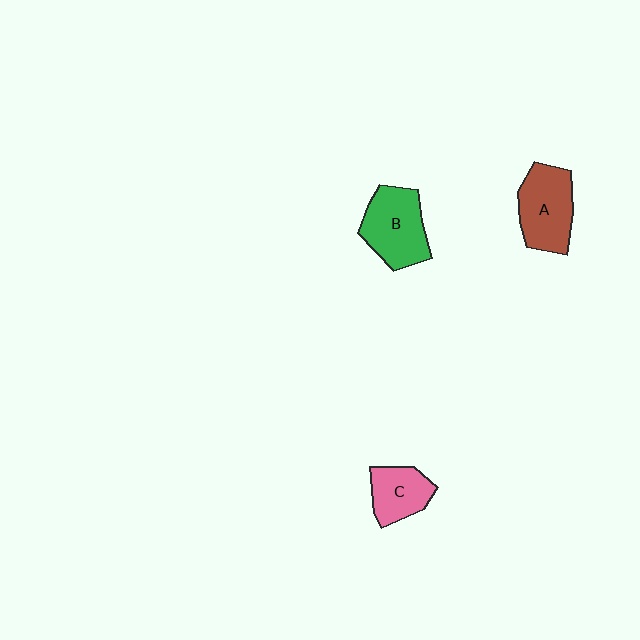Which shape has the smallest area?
Shape C (pink).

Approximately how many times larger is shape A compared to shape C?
Approximately 1.4 times.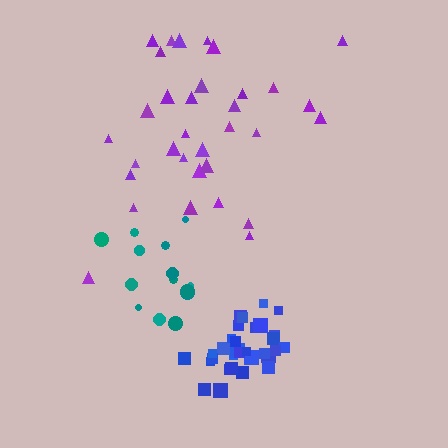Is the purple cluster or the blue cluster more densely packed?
Blue.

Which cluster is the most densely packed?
Blue.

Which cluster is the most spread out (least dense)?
Purple.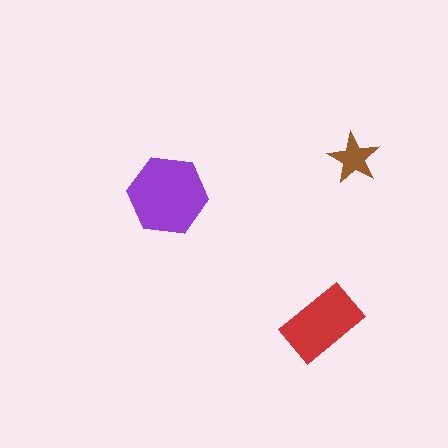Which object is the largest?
The purple hexagon.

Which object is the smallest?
The brown star.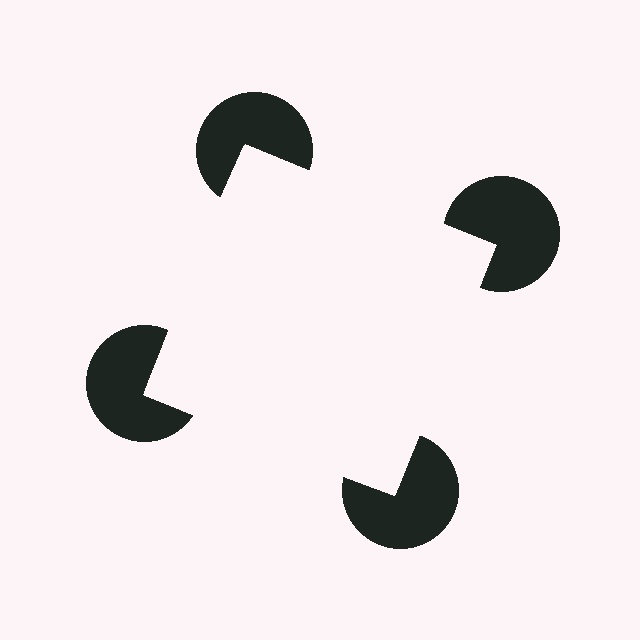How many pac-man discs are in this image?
There are 4 — one at each vertex of the illusory square.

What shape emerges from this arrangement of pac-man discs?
An illusory square — its edges are inferred from the aligned wedge cuts in the pac-man discs, not physically drawn.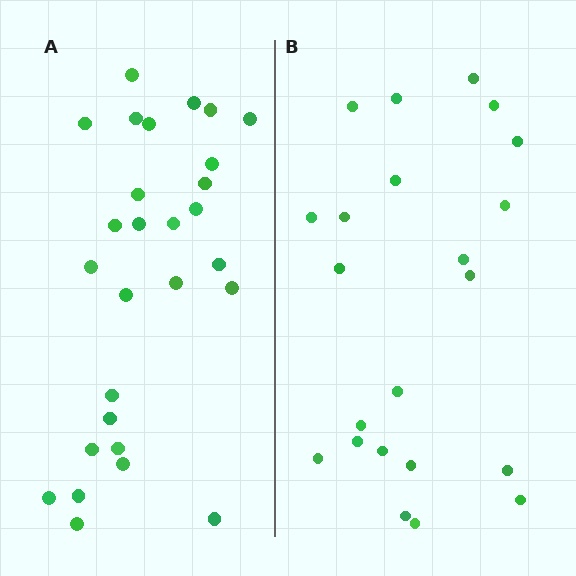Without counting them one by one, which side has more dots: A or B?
Region A (the left region) has more dots.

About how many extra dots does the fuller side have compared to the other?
Region A has about 6 more dots than region B.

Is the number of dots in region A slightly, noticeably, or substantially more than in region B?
Region A has noticeably more, but not dramatically so. The ratio is roughly 1.3 to 1.